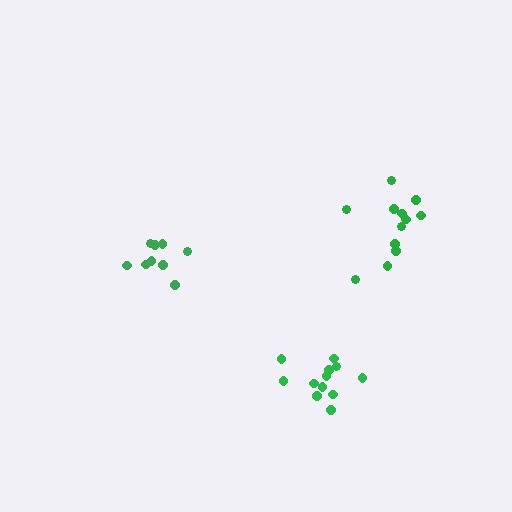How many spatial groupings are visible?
There are 3 spatial groupings.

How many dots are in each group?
Group 1: 9 dots, Group 2: 12 dots, Group 3: 12 dots (33 total).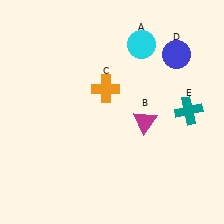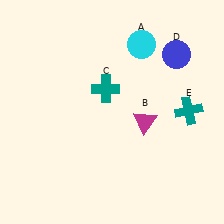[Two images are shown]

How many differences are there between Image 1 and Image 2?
There is 1 difference between the two images.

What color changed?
The cross (C) changed from orange in Image 1 to teal in Image 2.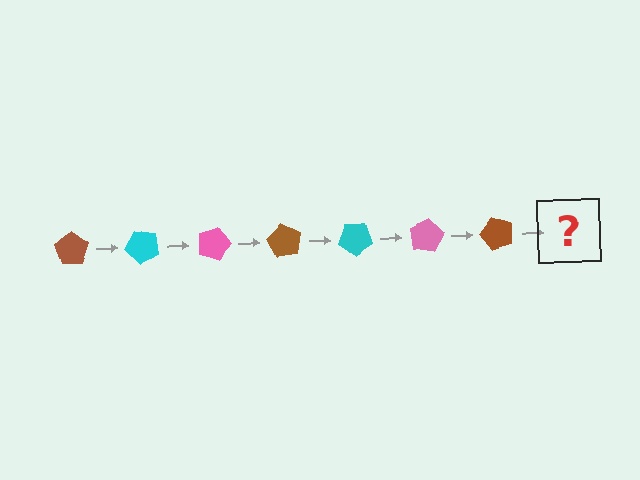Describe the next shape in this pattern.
It should be a cyan pentagon, rotated 315 degrees from the start.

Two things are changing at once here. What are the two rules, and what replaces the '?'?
The two rules are that it rotates 45 degrees each step and the color cycles through brown, cyan, and pink. The '?' should be a cyan pentagon, rotated 315 degrees from the start.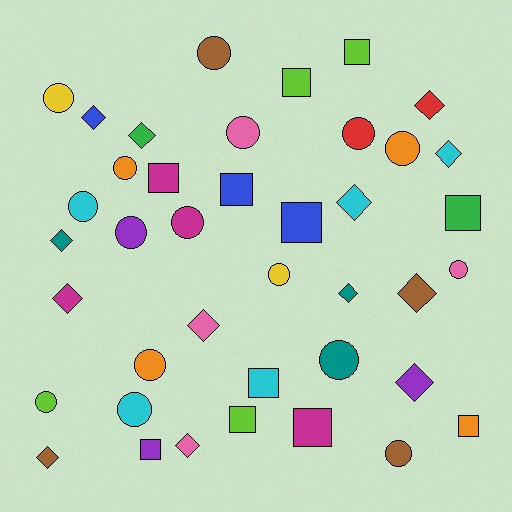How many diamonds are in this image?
There are 13 diamonds.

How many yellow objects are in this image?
There are 2 yellow objects.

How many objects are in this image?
There are 40 objects.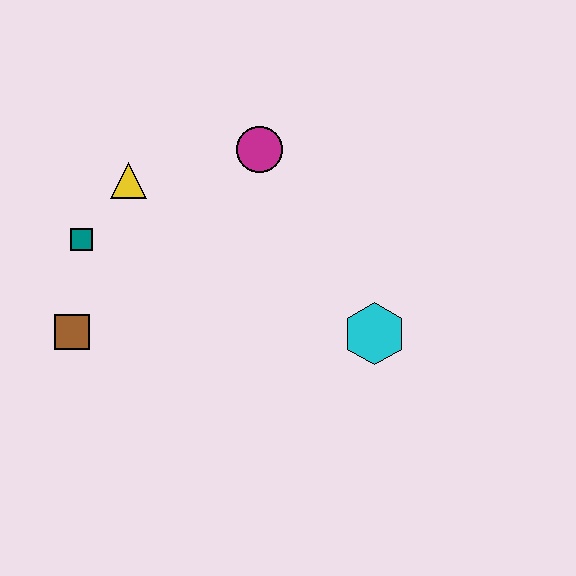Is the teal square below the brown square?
No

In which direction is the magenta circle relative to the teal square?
The magenta circle is to the right of the teal square.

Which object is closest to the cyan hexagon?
The magenta circle is closest to the cyan hexagon.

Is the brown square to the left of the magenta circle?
Yes